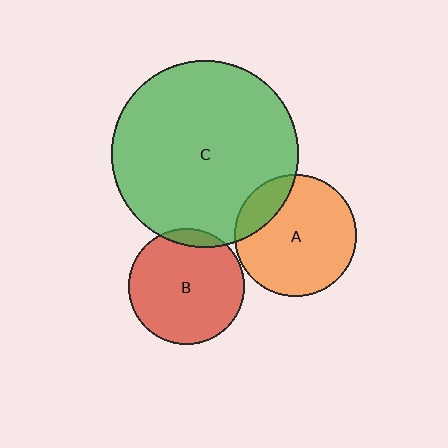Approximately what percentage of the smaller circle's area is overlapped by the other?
Approximately 15%.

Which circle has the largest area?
Circle C (green).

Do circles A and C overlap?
Yes.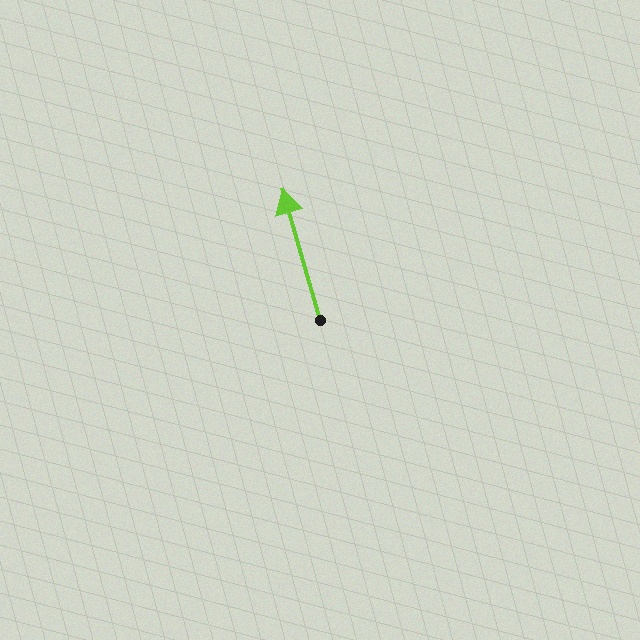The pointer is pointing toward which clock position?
Roughly 11 o'clock.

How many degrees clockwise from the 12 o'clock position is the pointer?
Approximately 344 degrees.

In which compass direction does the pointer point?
North.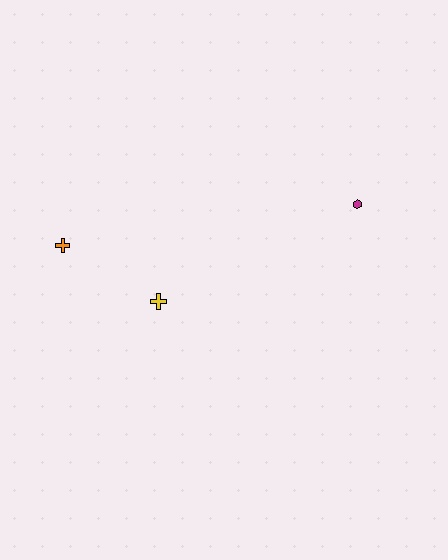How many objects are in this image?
There are 3 objects.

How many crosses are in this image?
There are 2 crosses.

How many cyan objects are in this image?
There are no cyan objects.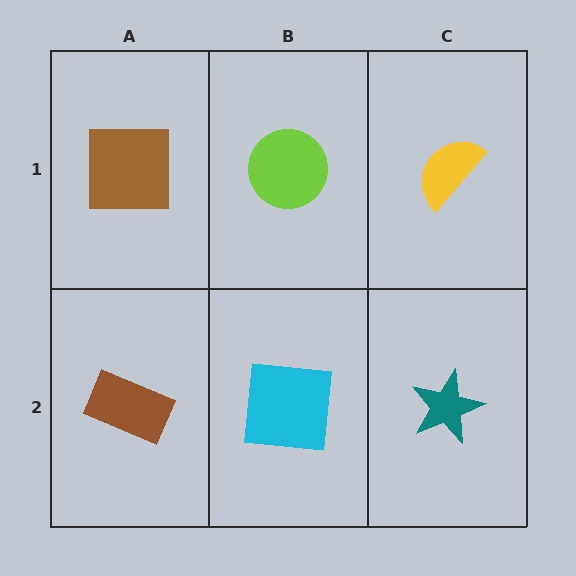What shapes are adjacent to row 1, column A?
A brown rectangle (row 2, column A), a lime circle (row 1, column B).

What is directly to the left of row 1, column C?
A lime circle.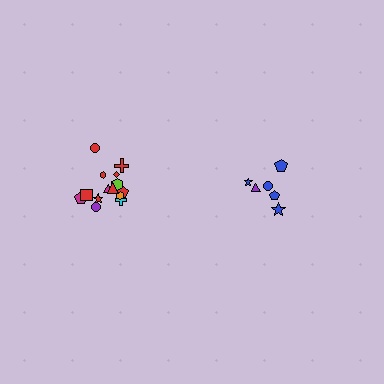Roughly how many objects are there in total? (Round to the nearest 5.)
Roughly 20 objects in total.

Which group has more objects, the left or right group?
The left group.